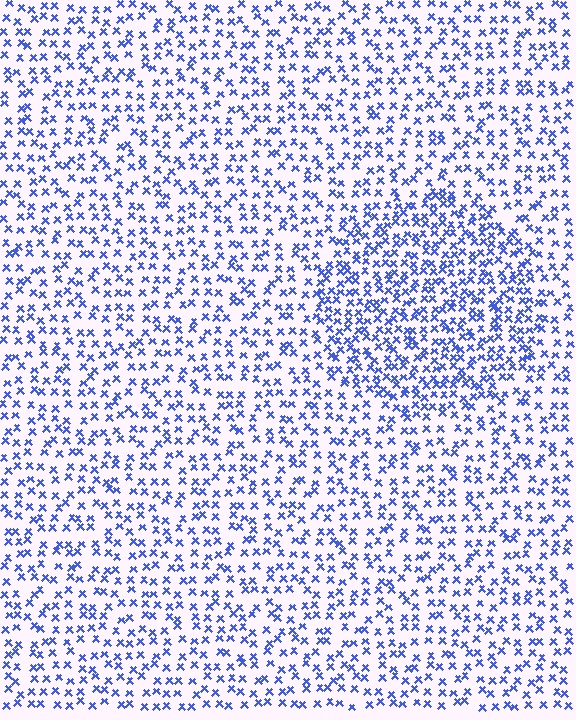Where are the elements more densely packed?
The elements are more densely packed inside the circle boundary.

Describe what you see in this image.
The image contains small blue elements arranged at two different densities. A circle-shaped region is visible where the elements are more densely packed than the surrounding area.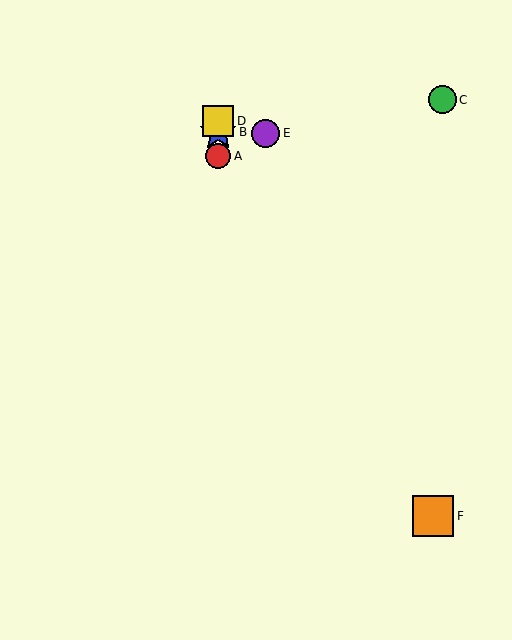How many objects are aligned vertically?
3 objects (A, B, D) are aligned vertically.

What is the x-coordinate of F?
Object F is at x≈433.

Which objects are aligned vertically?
Objects A, B, D are aligned vertically.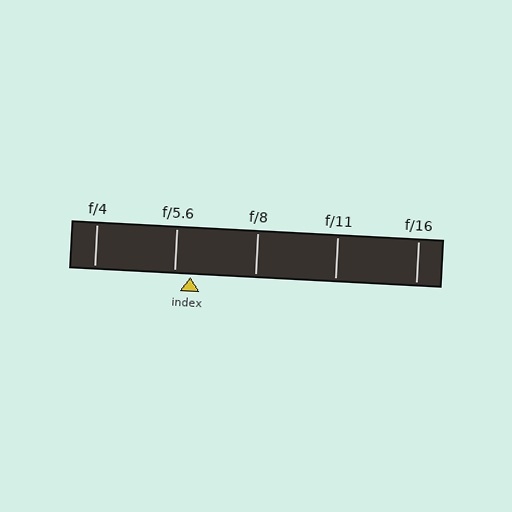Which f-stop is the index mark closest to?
The index mark is closest to f/5.6.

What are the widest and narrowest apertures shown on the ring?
The widest aperture shown is f/4 and the narrowest is f/16.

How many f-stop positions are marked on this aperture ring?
There are 5 f-stop positions marked.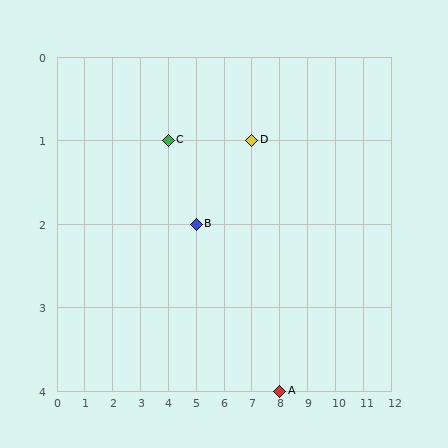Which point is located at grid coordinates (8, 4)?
Point A is at (8, 4).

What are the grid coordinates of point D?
Point D is at grid coordinates (7, 1).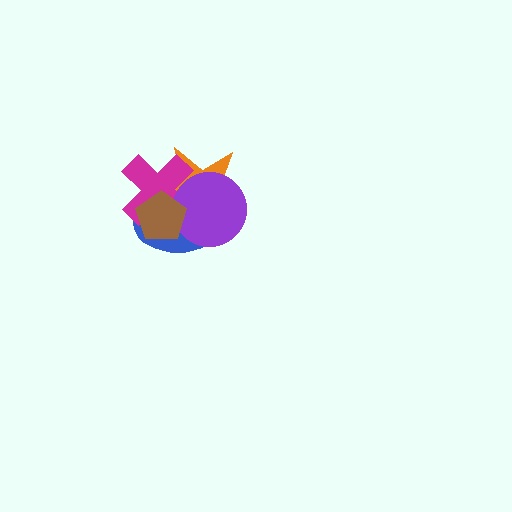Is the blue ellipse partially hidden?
Yes, it is partially covered by another shape.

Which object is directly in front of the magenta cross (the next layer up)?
The purple circle is directly in front of the magenta cross.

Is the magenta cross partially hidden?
Yes, it is partially covered by another shape.